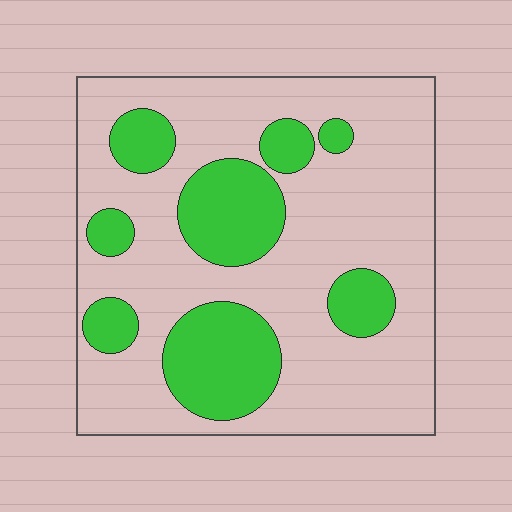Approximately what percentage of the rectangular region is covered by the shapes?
Approximately 30%.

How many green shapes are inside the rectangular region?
8.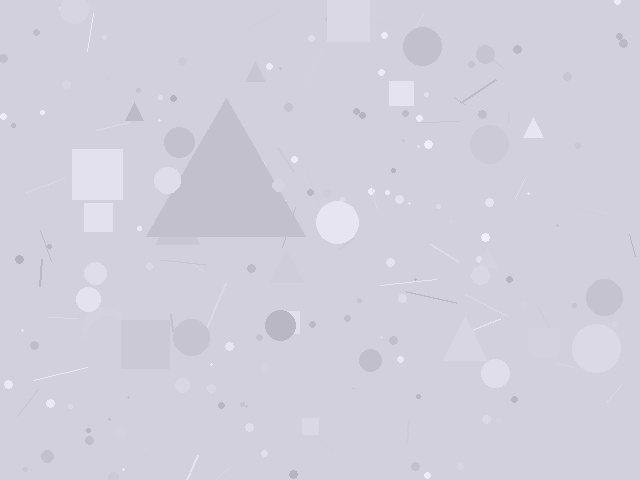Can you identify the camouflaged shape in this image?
The camouflaged shape is a triangle.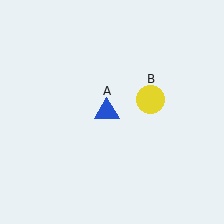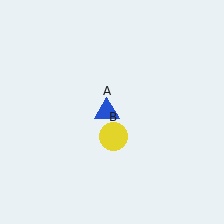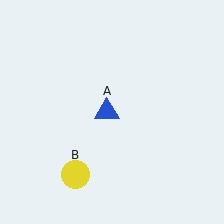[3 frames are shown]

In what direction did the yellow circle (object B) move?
The yellow circle (object B) moved down and to the left.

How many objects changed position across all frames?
1 object changed position: yellow circle (object B).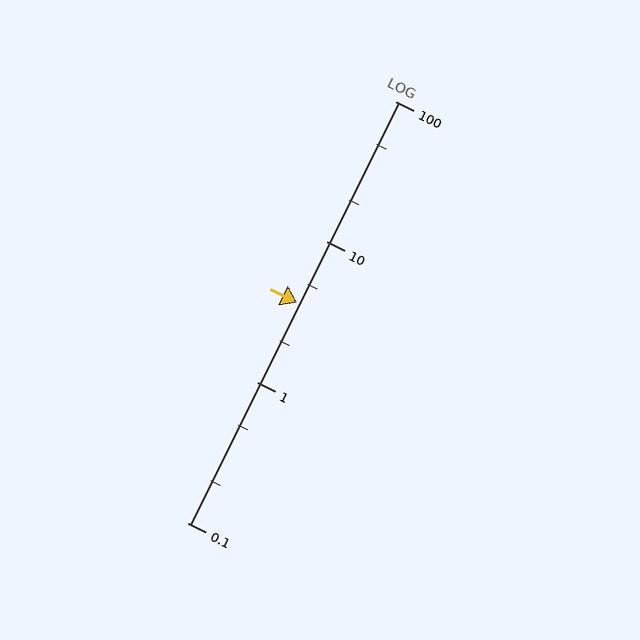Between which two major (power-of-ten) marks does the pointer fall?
The pointer is between 1 and 10.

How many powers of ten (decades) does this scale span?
The scale spans 3 decades, from 0.1 to 100.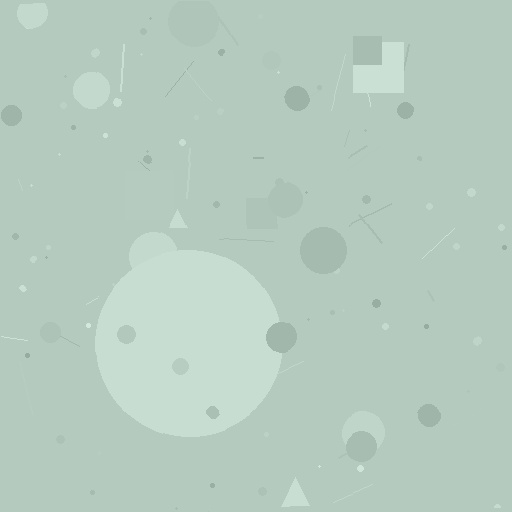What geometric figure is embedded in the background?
A circle is embedded in the background.